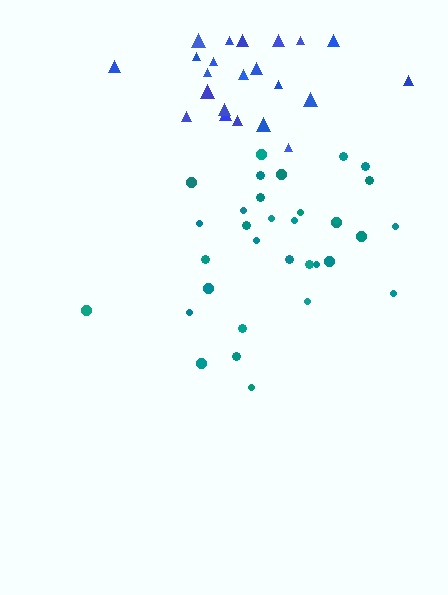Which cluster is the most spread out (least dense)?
Blue.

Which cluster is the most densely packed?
Teal.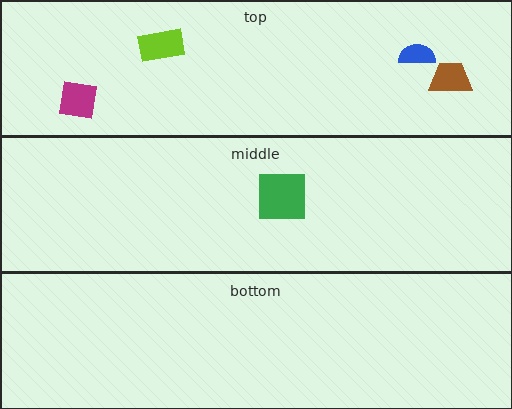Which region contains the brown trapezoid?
The top region.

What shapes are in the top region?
The lime rectangle, the blue semicircle, the magenta square, the brown trapezoid.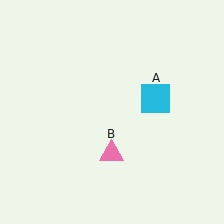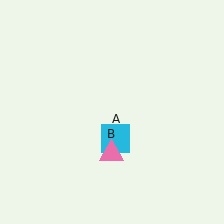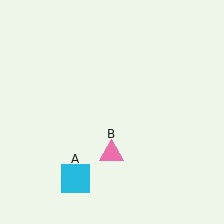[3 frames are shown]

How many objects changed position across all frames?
1 object changed position: cyan square (object A).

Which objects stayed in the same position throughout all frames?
Pink triangle (object B) remained stationary.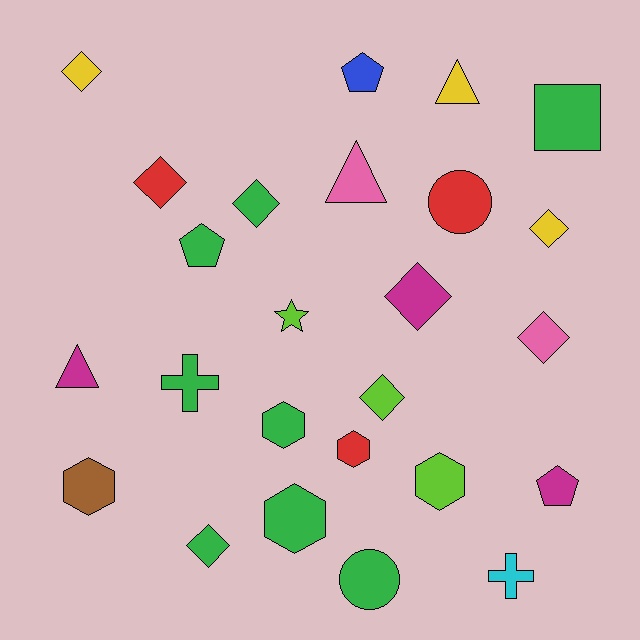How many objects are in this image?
There are 25 objects.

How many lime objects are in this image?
There are 3 lime objects.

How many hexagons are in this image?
There are 5 hexagons.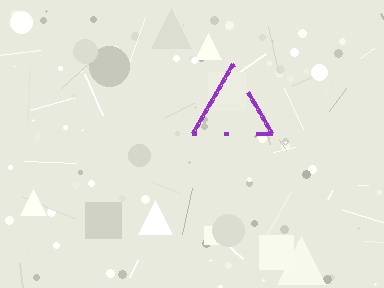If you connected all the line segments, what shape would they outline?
They would outline a triangle.